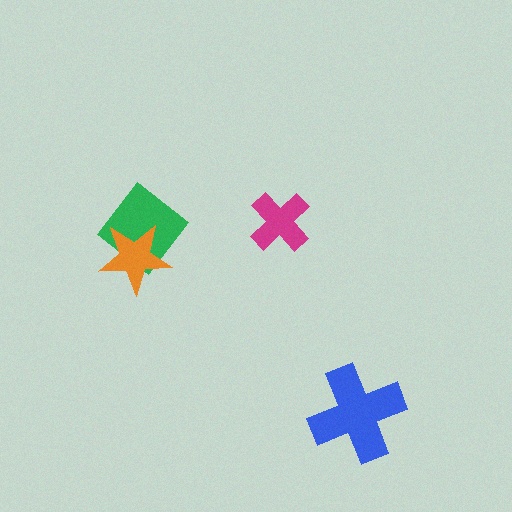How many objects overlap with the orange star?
1 object overlaps with the orange star.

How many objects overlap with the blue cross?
0 objects overlap with the blue cross.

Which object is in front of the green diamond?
The orange star is in front of the green diamond.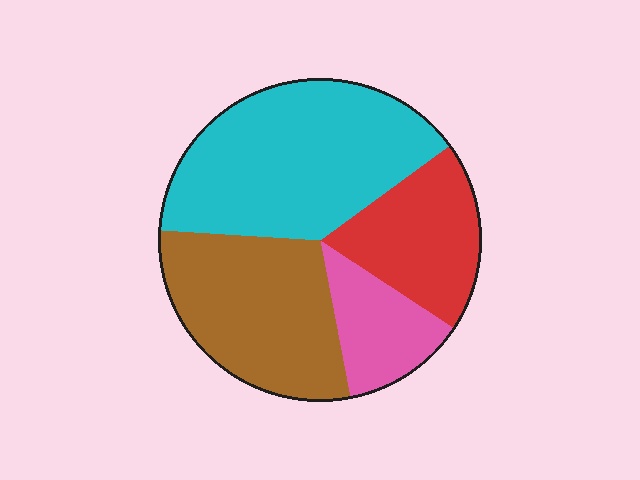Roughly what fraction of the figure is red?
Red takes up about one fifth (1/5) of the figure.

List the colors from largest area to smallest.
From largest to smallest: cyan, brown, red, pink.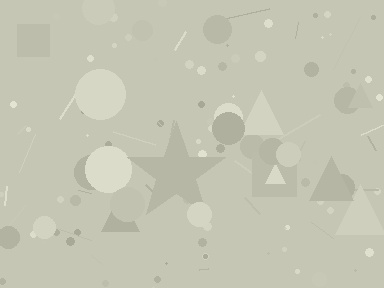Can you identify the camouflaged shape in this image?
The camouflaged shape is a star.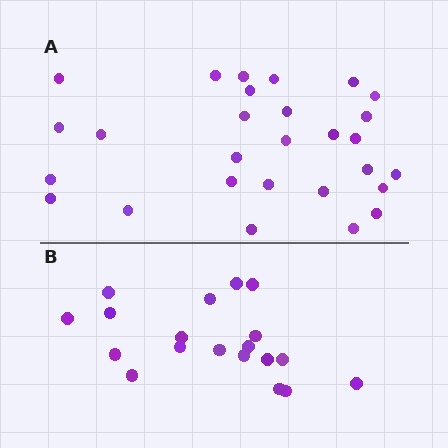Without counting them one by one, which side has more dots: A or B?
Region A (the top region) has more dots.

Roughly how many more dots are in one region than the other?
Region A has roughly 8 or so more dots than region B.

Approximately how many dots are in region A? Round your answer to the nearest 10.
About 30 dots. (The exact count is 28, which rounds to 30.)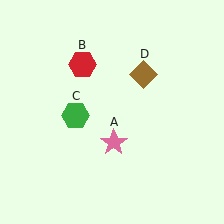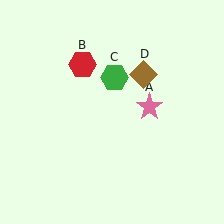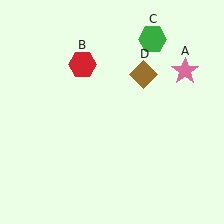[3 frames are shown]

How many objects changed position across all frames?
2 objects changed position: pink star (object A), green hexagon (object C).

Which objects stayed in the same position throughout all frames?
Red hexagon (object B) and brown diamond (object D) remained stationary.